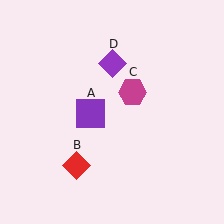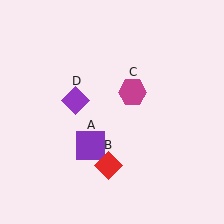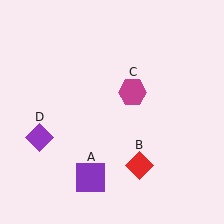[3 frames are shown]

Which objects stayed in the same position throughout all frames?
Magenta hexagon (object C) remained stationary.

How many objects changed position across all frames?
3 objects changed position: purple square (object A), red diamond (object B), purple diamond (object D).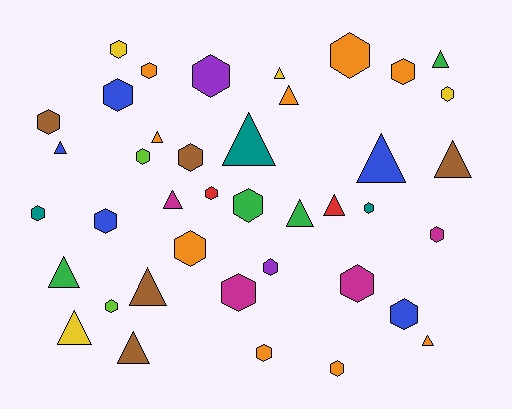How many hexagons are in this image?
There are 24 hexagons.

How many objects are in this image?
There are 40 objects.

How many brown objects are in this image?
There are 5 brown objects.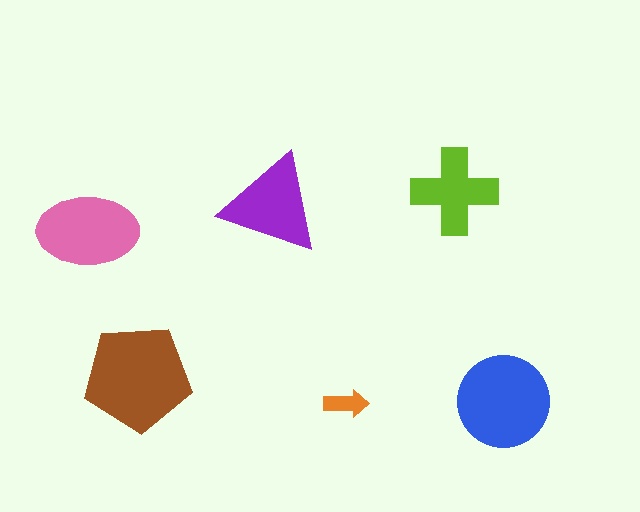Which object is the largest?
The brown pentagon.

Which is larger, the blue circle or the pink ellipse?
The blue circle.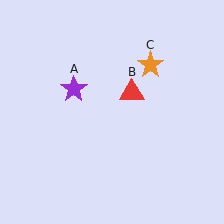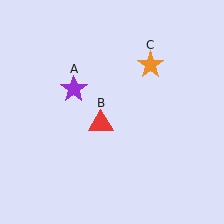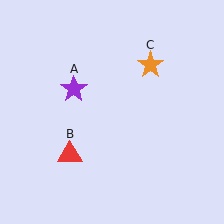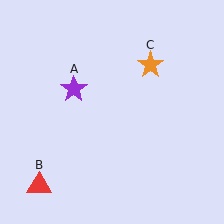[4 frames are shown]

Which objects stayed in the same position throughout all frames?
Purple star (object A) and orange star (object C) remained stationary.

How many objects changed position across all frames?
1 object changed position: red triangle (object B).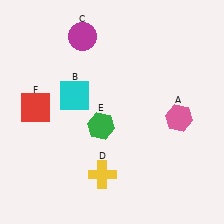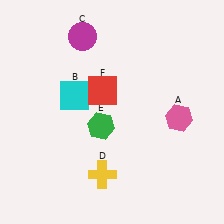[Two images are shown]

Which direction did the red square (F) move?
The red square (F) moved right.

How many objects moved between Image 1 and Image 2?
1 object moved between the two images.